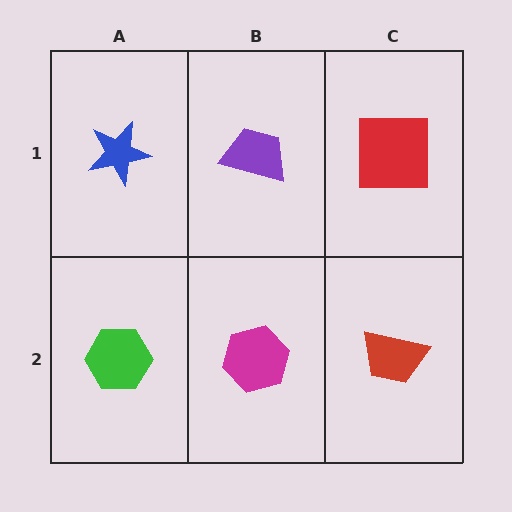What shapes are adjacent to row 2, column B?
A purple trapezoid (row 1, column B), a green hexagon (row 2, column A), a red trapezoid (row 2, column C).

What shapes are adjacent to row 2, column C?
A red square (row 1, column C), a magenta hexagon (row 2, column B).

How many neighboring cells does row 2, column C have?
2.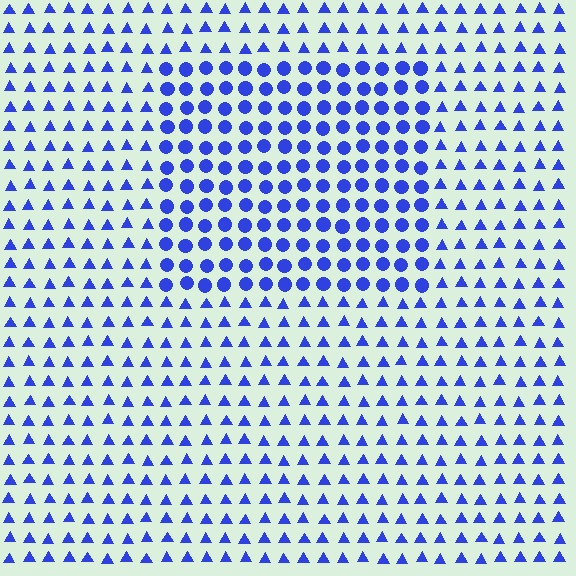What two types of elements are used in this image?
The image uses circles inside the rectangle region and triangles outside it.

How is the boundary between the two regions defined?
The boundary is defined by a change in element shape: circles inside vs. triangles outside. All elements share the same color and spacing.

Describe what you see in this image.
The image is filled with small blue elements arranged in a uniform grid. A rectangle-shaped region contains circles, while the surrounding area contains triangles. The boundary is defined purely by the change in element shape.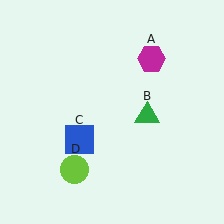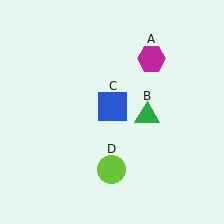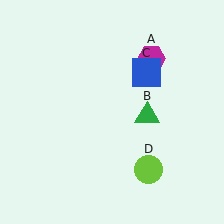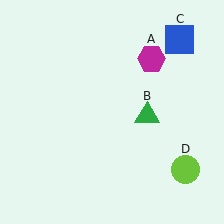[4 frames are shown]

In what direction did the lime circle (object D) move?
The lime circle (object D) moved right.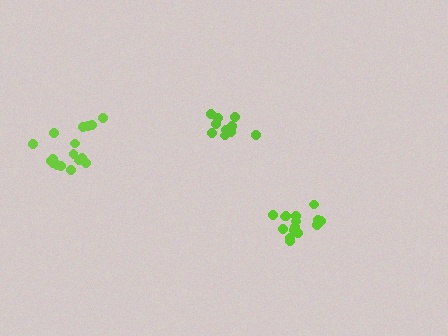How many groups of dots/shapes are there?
There are 3 groups.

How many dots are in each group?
Group 1: 15 dots, Group 2: 17 dots, Group 3: 12 dots (44 total).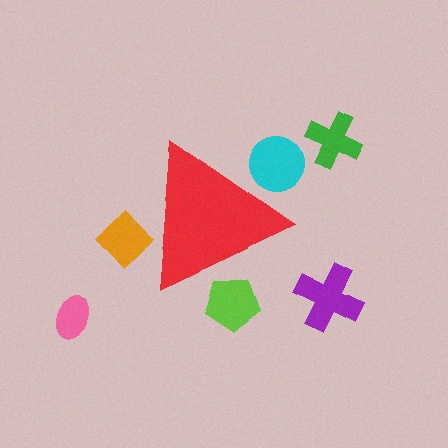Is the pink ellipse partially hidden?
No, the pink ellipse is fully visible.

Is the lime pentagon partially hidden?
Yes, the lime pentagon is partially hidden behind the red triangle.